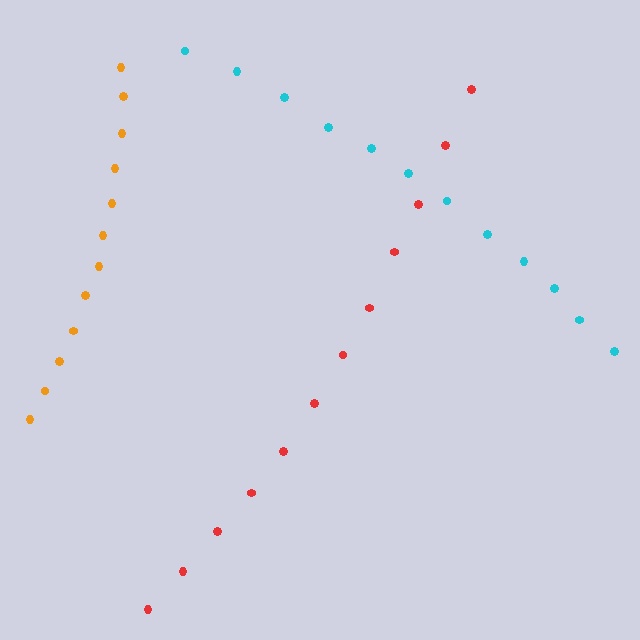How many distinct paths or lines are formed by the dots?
There are 3 distinct paths.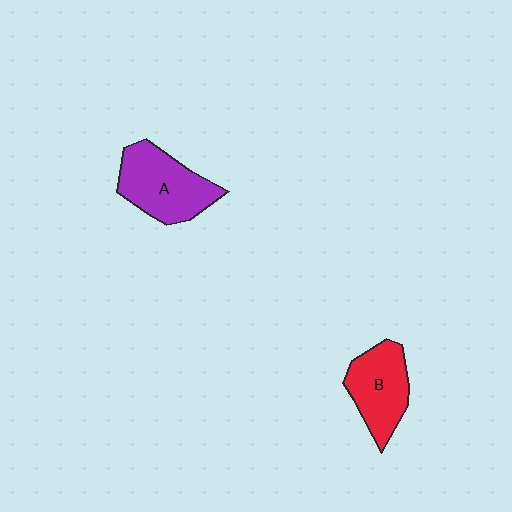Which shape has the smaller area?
Shape B (red).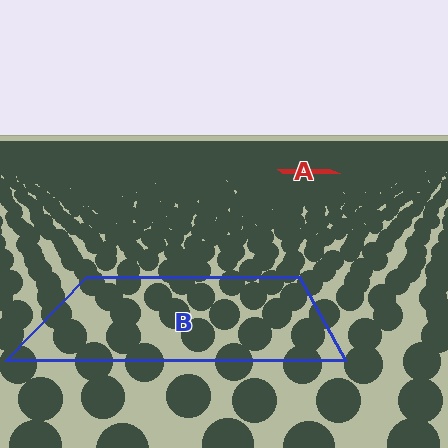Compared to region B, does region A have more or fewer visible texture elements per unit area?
Region A has more texture elements per unit area — they are packed more densely because it is farther away.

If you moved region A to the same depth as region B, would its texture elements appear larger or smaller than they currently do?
They would appear larger. At a closer depth, the same texture elements are projected at a bigger on-screen size.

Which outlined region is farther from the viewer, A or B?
Region A is farther from the viewer — the texture elements inside it appear smaller and more densely packed.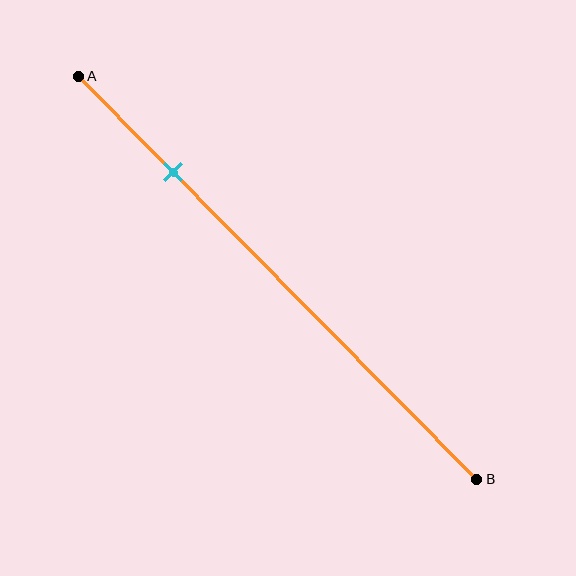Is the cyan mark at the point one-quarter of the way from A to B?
Yes, the mark is approximately at the one-quarter point.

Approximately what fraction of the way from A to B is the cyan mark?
The cyan mark is approximately 25% of the way from A to B.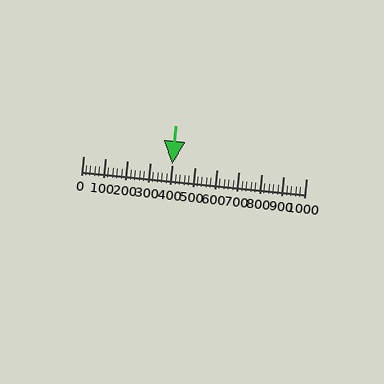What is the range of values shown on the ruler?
The ruler shows values from 0 to 1000.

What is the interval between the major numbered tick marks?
The major tick marks are spaced 100 units apart.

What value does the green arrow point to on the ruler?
The green arrow points to approximately 400.